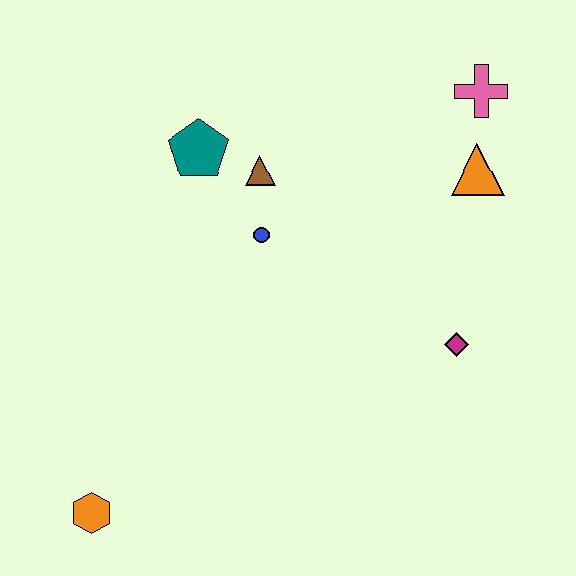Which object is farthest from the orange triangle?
The orange hexagon is farthest from the orange triangle.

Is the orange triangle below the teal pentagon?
Yes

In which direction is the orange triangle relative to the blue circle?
The orange triangle is to the right of the blue circle.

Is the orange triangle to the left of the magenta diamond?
No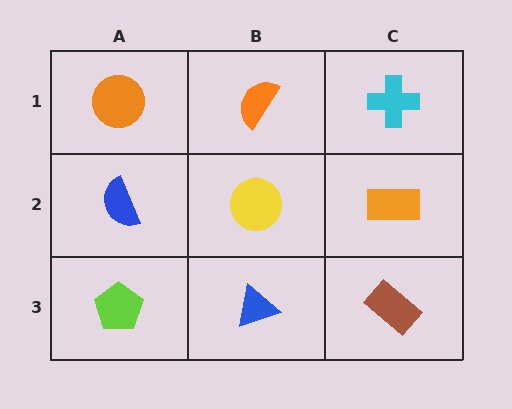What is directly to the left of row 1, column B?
An orange circle.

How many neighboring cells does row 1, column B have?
3.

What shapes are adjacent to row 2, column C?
A cyan cross (row 1, column C), a brown rectangle (row 3, column C), a yellow circle (row 2, column B).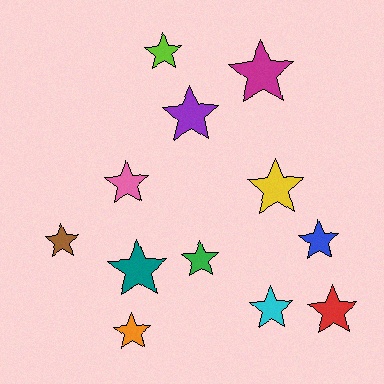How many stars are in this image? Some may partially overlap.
There are 12 stars.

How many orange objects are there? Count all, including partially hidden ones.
There is 1 orange object.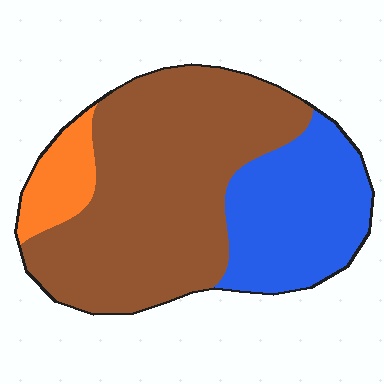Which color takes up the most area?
Brown, at roughly 60%.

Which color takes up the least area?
Orange, at roughly 10%.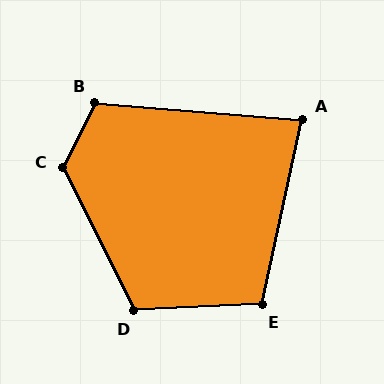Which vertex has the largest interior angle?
C, at approximately 127 degrees.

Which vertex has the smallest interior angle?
A, at approximately 82 degrees.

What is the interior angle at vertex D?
Approximately 114 degrees (obtuse).